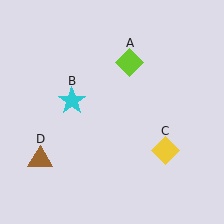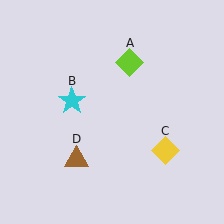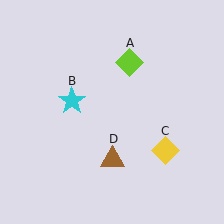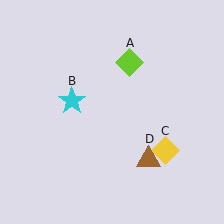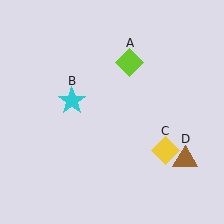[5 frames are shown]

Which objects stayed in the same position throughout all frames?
Lime diamond (object A) and cyan star (object B) and yellow diamond (object C) remained stationary.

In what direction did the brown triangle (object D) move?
The brown triangle (object D) moved right.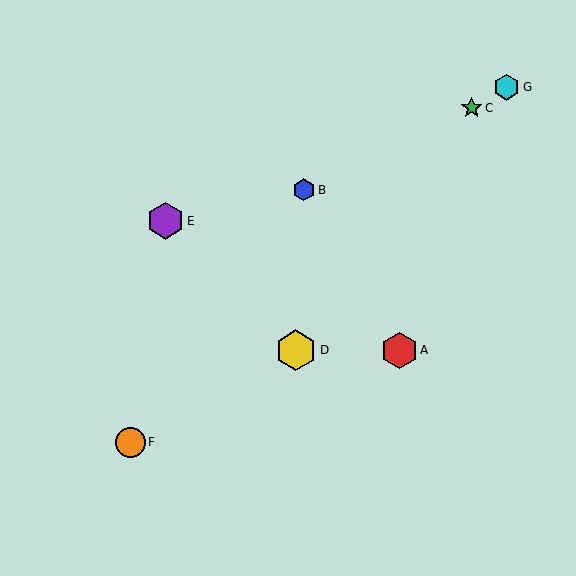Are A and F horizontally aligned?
No, A is at y≈350 and F is at y≈442.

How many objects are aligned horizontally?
2 objects (A, D) are aligned horizontally.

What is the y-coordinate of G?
Object G is at y≈87.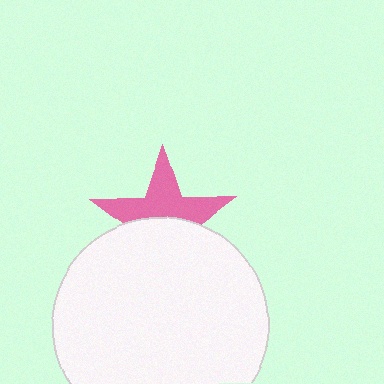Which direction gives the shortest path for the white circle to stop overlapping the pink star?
Moving down gives the shortest separation.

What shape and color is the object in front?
The object in front is a white circle.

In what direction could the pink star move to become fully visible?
The pink star could move up. That would shift it out from behind the white circle entirely.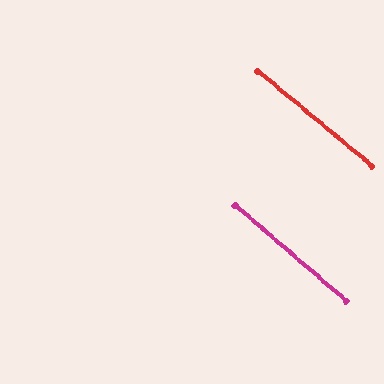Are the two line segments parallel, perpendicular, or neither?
Parallel — their directions differ by only 0.8°.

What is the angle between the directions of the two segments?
Approximately 1 degree.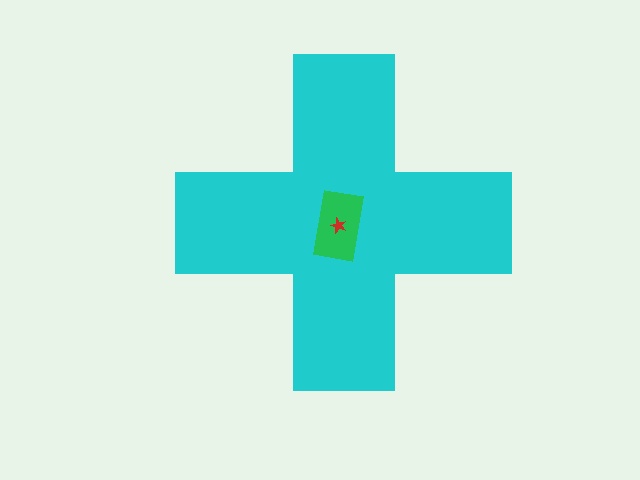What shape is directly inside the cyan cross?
The green rectangle.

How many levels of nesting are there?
3.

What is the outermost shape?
The cyan cross.